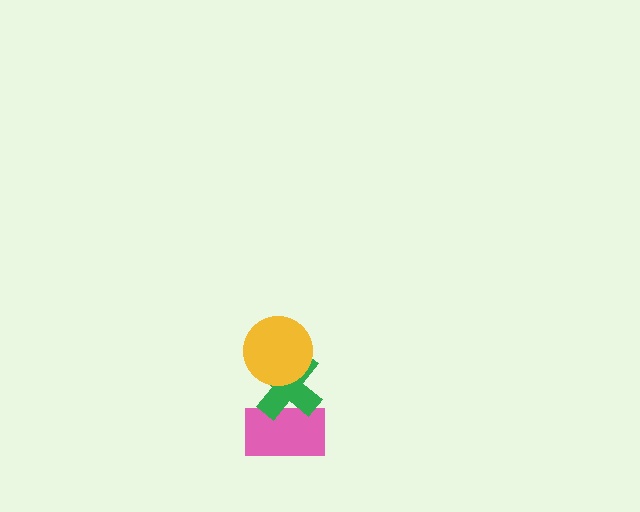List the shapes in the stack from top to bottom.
From top to bottom: the yellow circle, the green cross, the pink rectangle.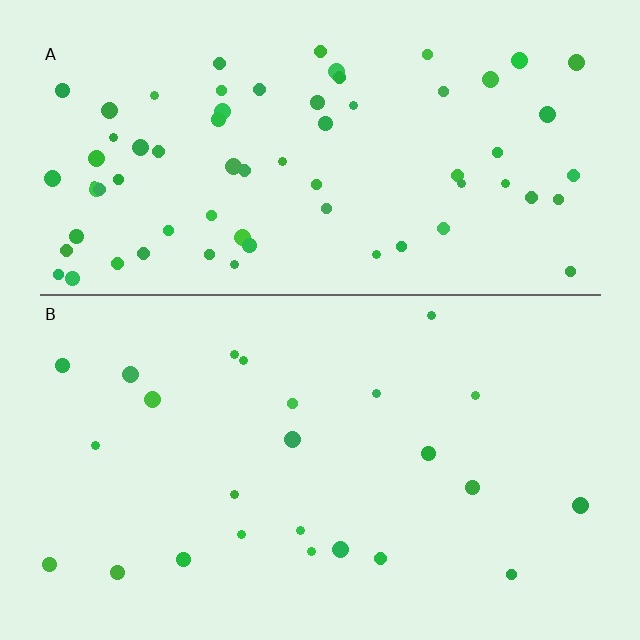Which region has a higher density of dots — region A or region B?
A (the top).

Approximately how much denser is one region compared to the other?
Approximately 2.9× — region A over region B.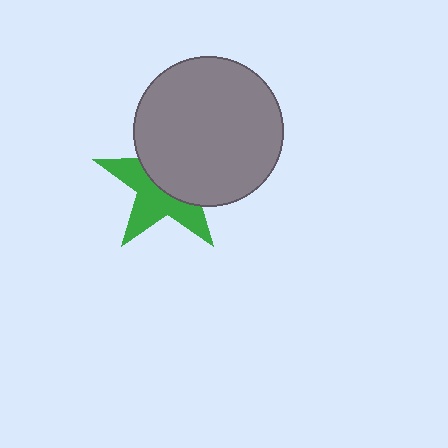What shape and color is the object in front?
The object in front is a gray circle.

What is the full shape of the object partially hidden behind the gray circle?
The partially hidden object is a green star.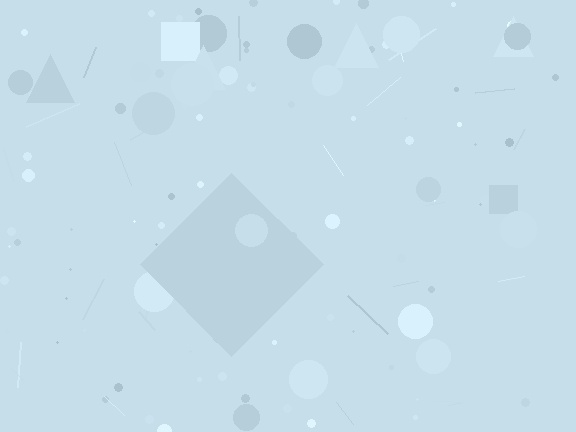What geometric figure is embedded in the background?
A diamond is embedded in the background.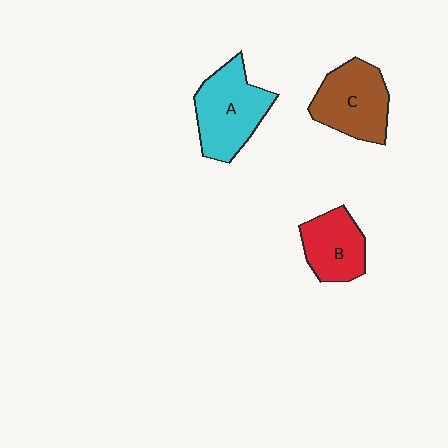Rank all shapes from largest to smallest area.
From largest to smallest: A (cyan), C (brown), B (red).